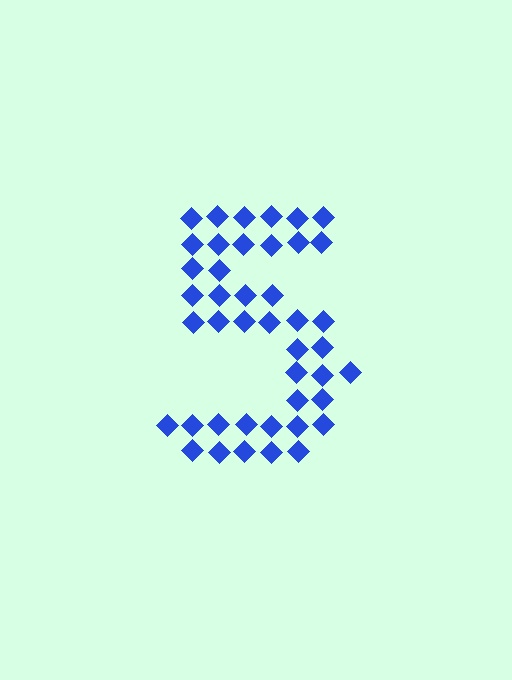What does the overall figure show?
The overall figure shows the digit 5.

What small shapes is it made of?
It is made of small diamonds.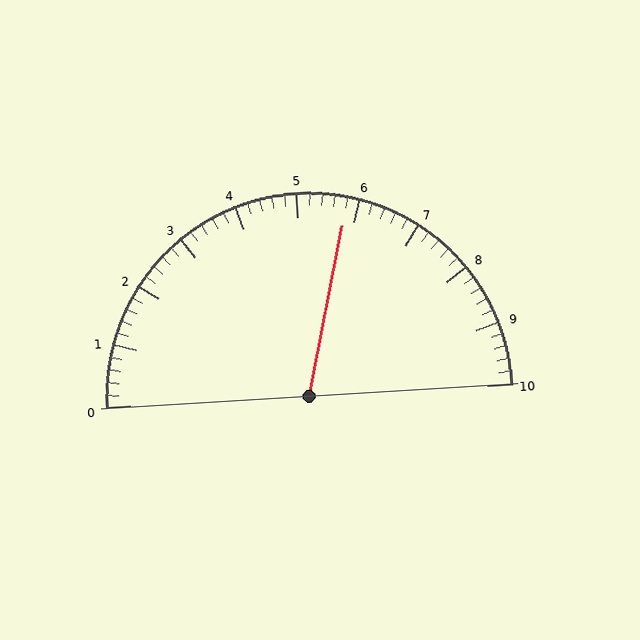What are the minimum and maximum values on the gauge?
The gauge ranges from 0 to 10.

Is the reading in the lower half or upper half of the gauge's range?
The reading is in the upper half of the range (0 to 10).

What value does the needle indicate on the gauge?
The needle indicates approximately 5.8.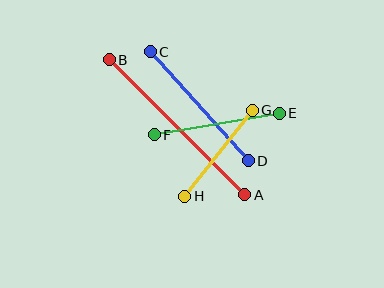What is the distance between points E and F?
The distance is approximately 127 pixels.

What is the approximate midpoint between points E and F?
The midpoint is at approximately (217, 124) pixels.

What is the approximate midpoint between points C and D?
The midpoint is at approximately (199, 106) pixels.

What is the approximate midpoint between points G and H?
The midpoint is at approximately (219, 153) pixels.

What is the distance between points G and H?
The distance is approximately 109 pixels.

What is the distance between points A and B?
The distance is approximately 192 pixels.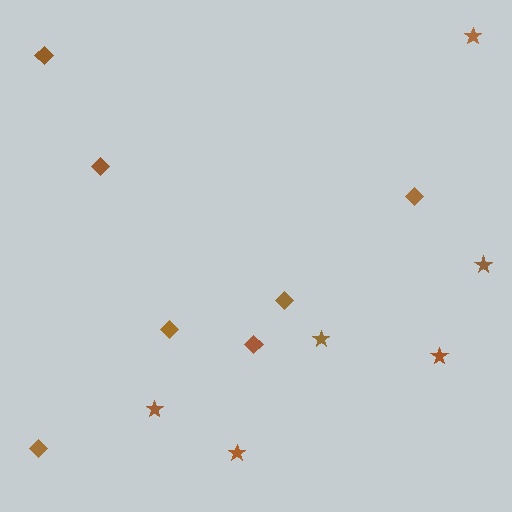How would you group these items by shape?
There are 2 groups: one group of stars (6) and one group of diamonds (7).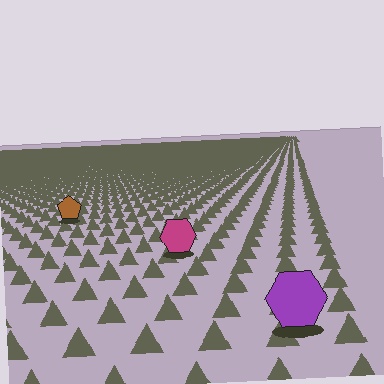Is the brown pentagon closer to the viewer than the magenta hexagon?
No. The magenta hexagon is closer — you can tell from the texture gradient: the ground texture is coarser near it.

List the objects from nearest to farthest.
From nearest to farthest: the purple hexagon, the magenta hexagon, the brown pentagon.